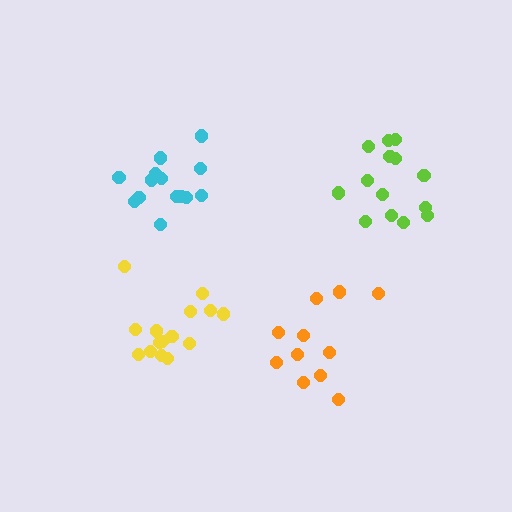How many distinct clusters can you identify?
There are 4 distinct clusters.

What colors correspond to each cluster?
The clusters are colored: lime, yellow, cyan, orange.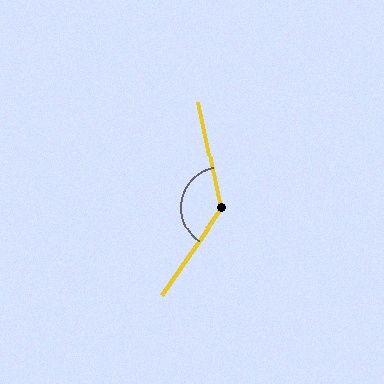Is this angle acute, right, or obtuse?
It is obtuse.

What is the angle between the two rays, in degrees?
Approximately 133 degrees.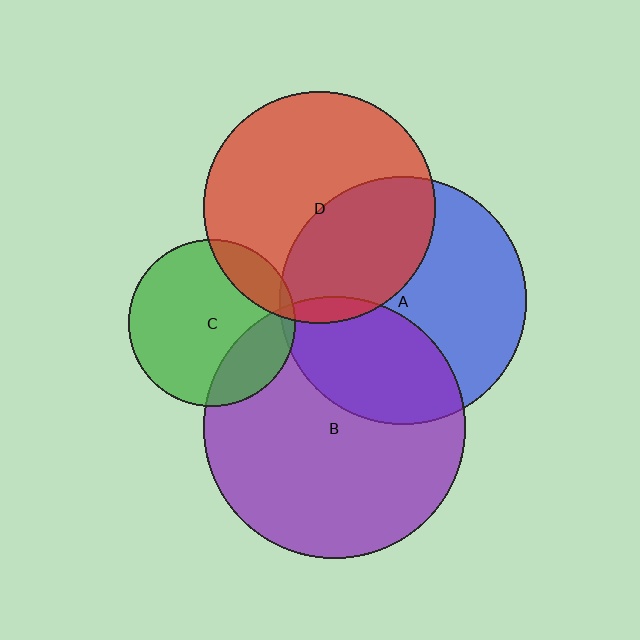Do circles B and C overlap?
Yes.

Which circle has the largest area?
Circle B (purple).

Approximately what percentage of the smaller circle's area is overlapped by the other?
Approximately 25%.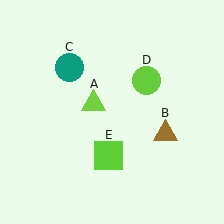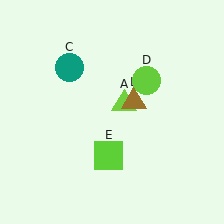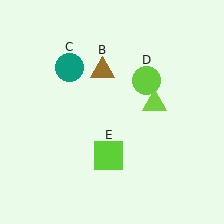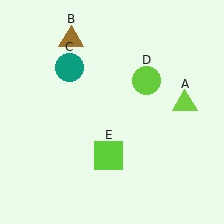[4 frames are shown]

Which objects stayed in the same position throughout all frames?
Teal circle (object C) and lime circle (object D) and lime square (object E) remained stationary.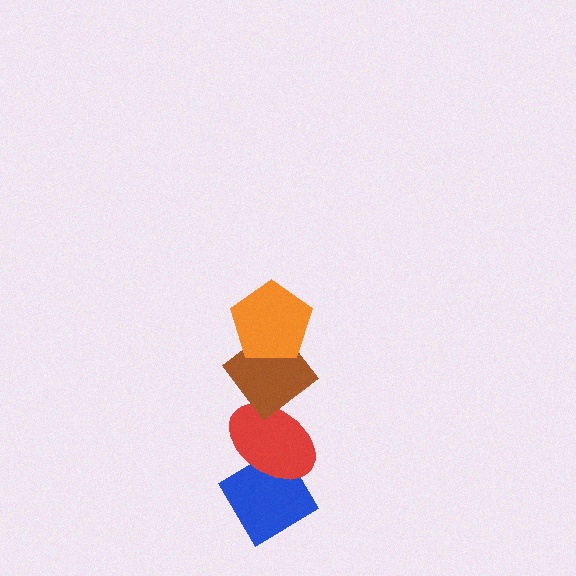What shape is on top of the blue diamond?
The red ellipse is on top of the blue diamond.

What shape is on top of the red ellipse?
The brown diamond is on top of the red ellipse.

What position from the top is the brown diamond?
The brown diamond is 2nd from the top.